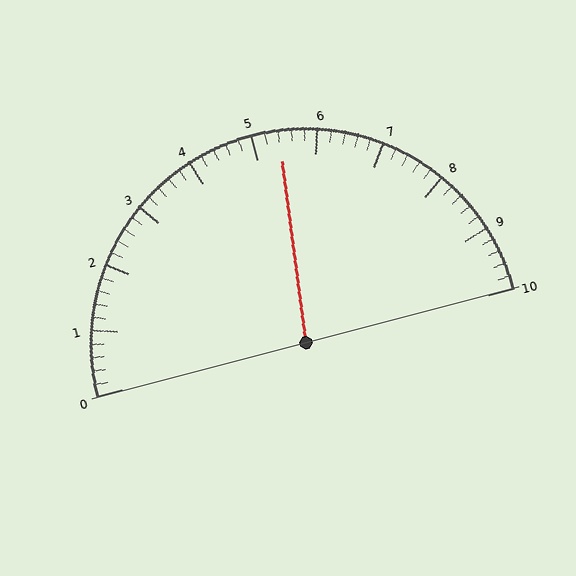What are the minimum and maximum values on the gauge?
The gauge ranges from 0 to 10.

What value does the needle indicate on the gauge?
The needle indicates approximately 5.4.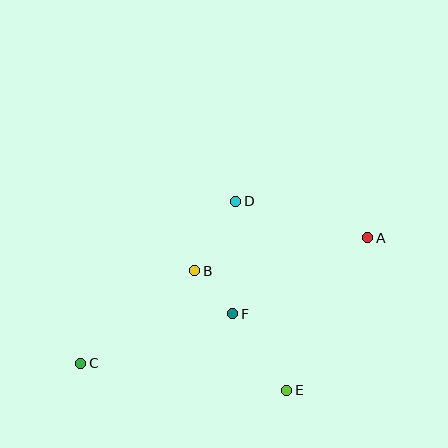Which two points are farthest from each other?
Points A and C are farthest from each other.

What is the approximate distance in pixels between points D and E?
The distance between D and E is approximately 196 pixels.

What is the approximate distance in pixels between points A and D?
The distance between A and D is approximately 137 pixels.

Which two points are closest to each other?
Points B and F are closest to each other.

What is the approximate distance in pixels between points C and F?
The distance between C and F is approximately 159 pixels.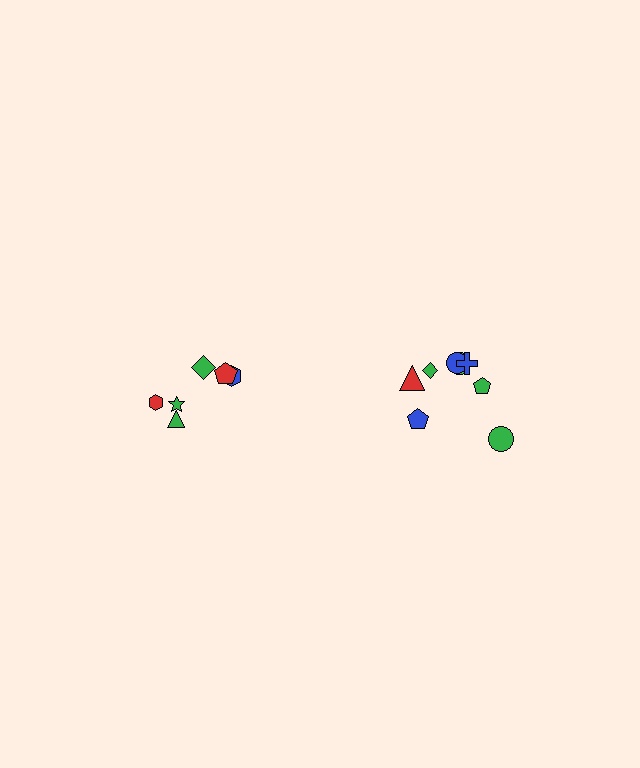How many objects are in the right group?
There are 8 objects.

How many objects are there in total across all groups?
There are 14 objects.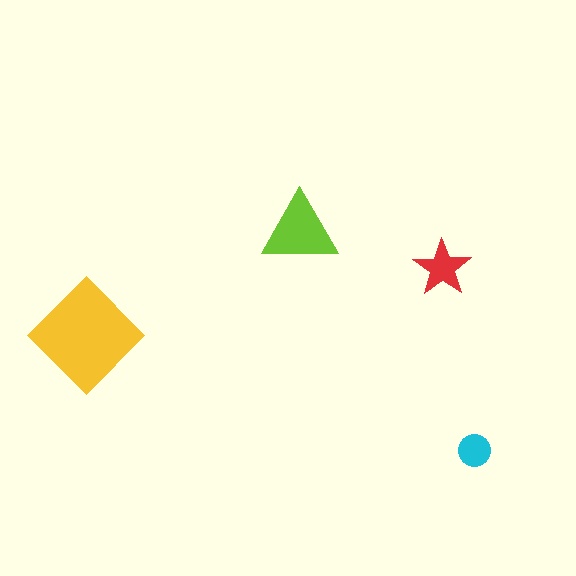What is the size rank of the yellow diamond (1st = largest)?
1st.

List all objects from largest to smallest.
The yellow diamond, the lime triangle, the red star, the cyan circle.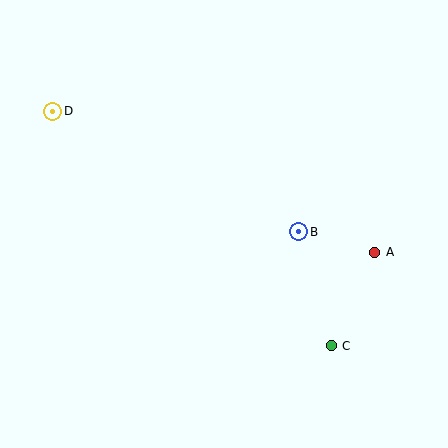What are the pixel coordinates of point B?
Point B is at (299, 232).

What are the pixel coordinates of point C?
Point C is at (331, 346).